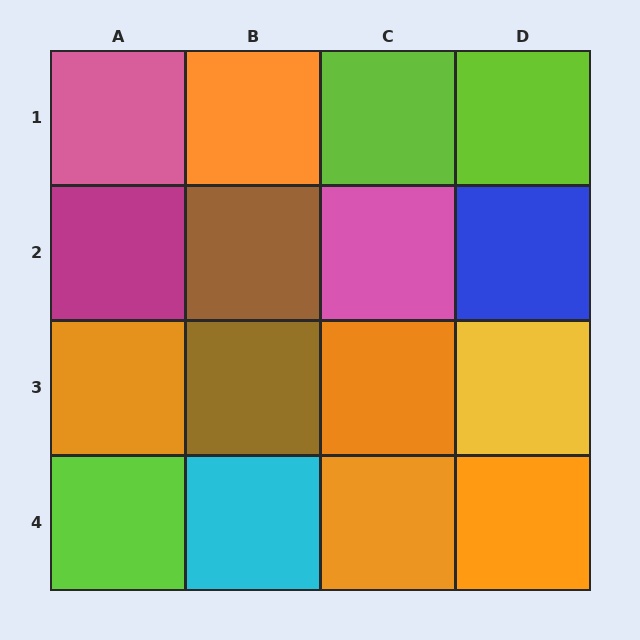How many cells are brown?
2 cells are brown.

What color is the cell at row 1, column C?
Lime.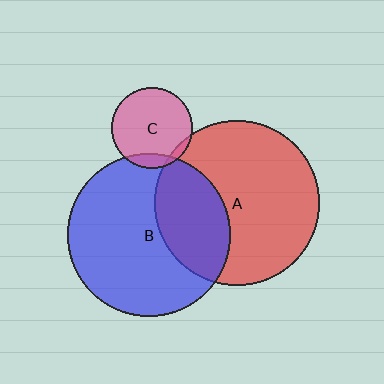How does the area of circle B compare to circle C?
Approximately 4.0 times.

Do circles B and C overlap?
Yes.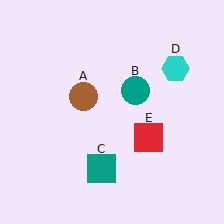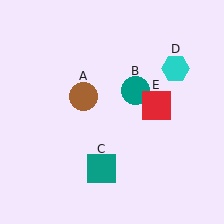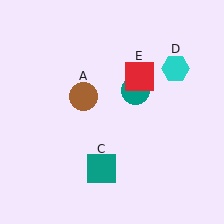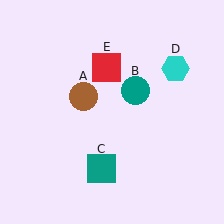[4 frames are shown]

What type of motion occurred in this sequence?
The red square (object E) rotated counterclockwise around the center of the scene.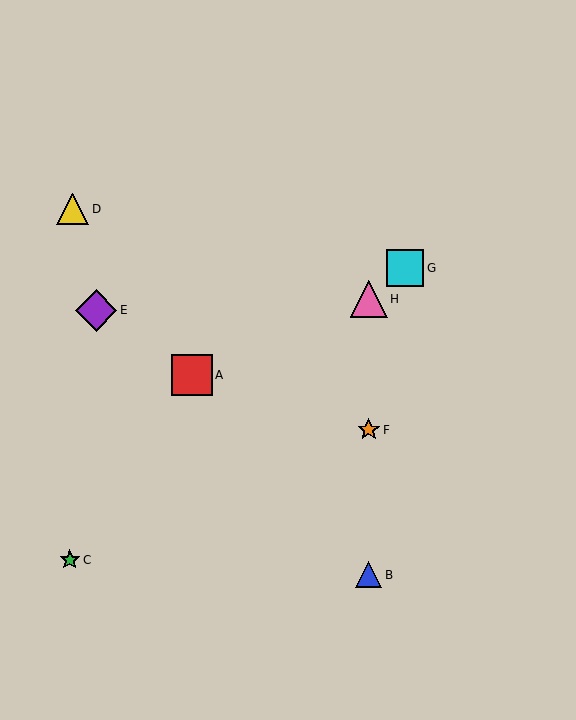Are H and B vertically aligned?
Yes, both are at x≈369.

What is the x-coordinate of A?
Object A is at x≈192.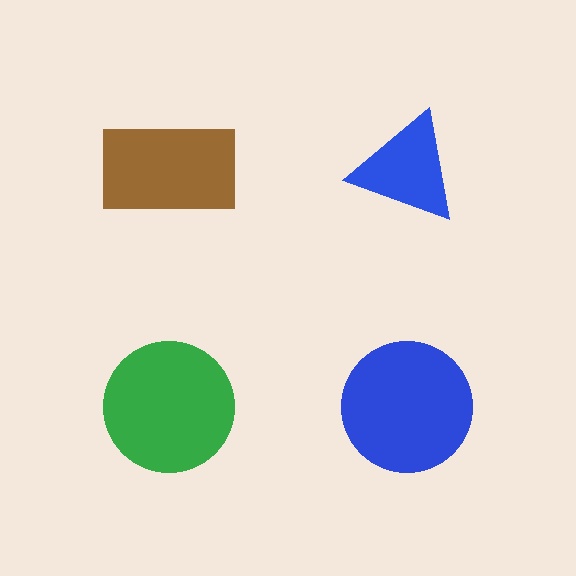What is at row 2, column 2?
A blue circle.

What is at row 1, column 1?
A brown rectangle.